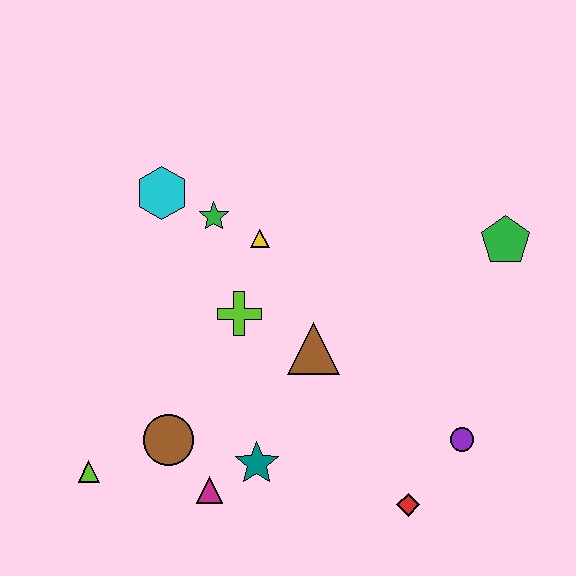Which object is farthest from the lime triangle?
The green pentagon is farthest from the lime triangle.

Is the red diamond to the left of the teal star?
No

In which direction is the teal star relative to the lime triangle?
The teal star is to the right of the lime triangle.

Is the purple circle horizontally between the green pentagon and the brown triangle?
Yes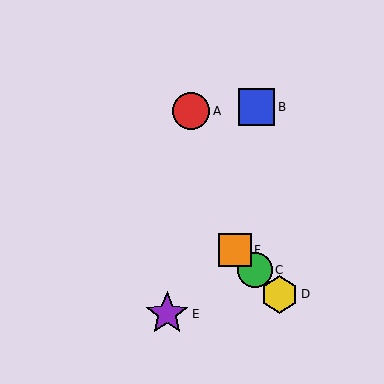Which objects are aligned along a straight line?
Objects C, D, F are aligned along a straight line.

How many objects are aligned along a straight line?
3 objects (C, D, F) are aligned along a straight line.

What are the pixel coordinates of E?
Object E is at (167, 314).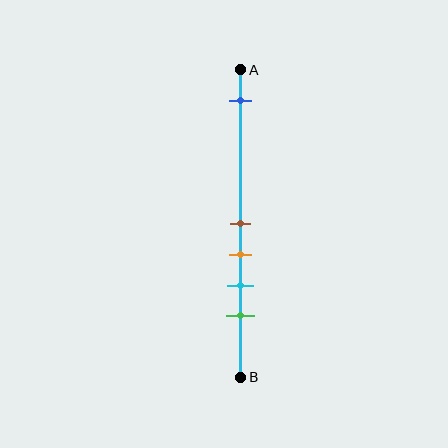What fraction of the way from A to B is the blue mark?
The blue mark is approximately 10% (0.1) of the way from A to B.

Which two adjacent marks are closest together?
The brown and orange marks are the closest adjacent pair.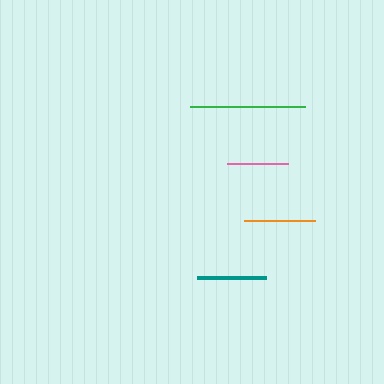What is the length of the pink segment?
The pink segment is approximately 61 pixels long.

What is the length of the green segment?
The green segment is approximately 115 pixels long.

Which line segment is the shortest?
The pink line is the shortest at approximately 61 pixels.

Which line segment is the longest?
The green line is the longest at approximately 115 pixels.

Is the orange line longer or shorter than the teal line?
The orange line is longer than the teal line.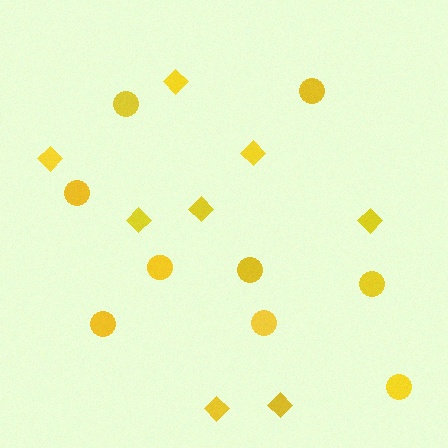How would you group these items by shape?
There are 2 groups: one group of circles (9) and one group of diamonds (8).